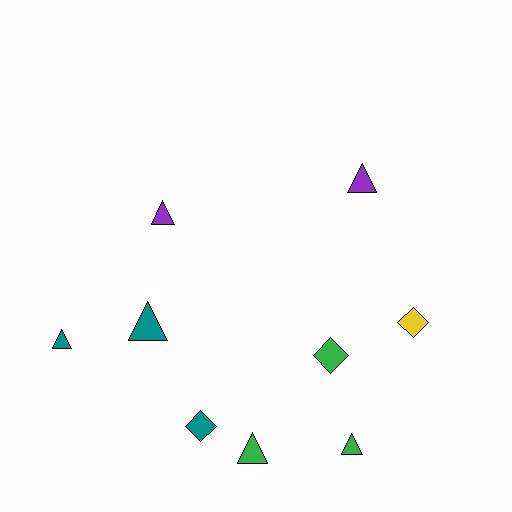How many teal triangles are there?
There are 2 teal triangles.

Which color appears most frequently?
Teal, with 3 objects.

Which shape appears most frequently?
Triangle, with 6 objects.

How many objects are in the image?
There are 9 objects.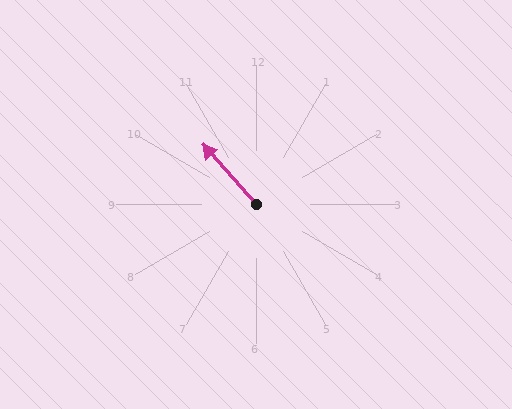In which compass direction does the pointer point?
Northwest.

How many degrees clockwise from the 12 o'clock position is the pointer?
Approximately 318 degrees.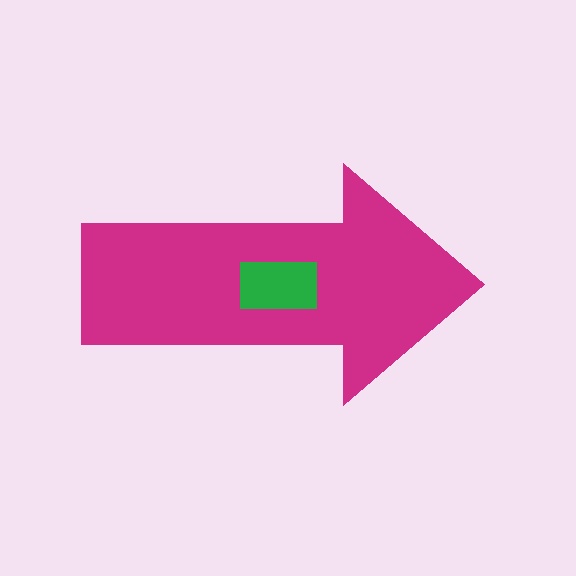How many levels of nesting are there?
2.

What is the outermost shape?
The magenta arrow.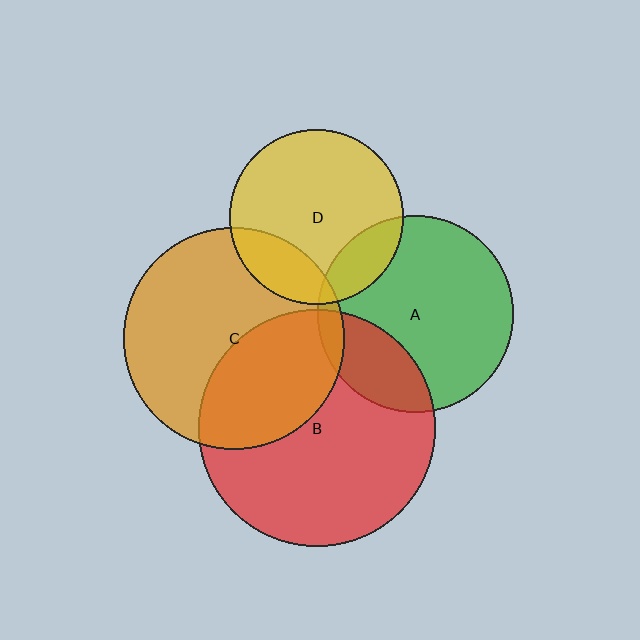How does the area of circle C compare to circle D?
Approximately 1.6 times.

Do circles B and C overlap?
Yes.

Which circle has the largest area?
Circle B (red).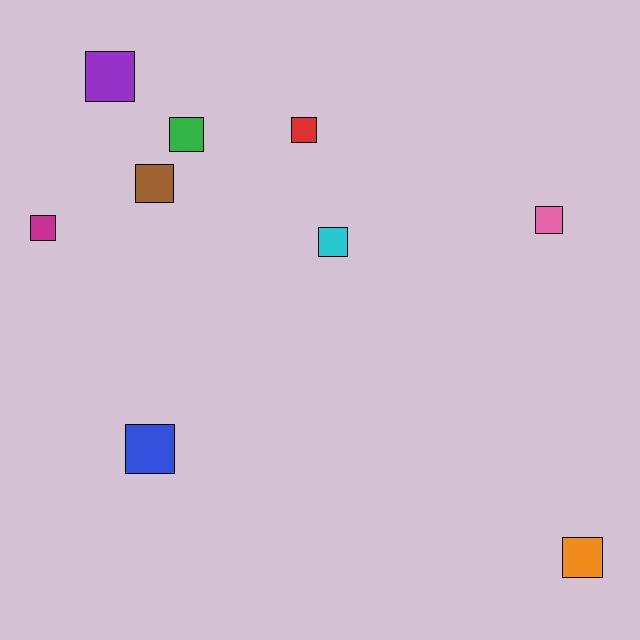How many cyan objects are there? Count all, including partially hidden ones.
There is 1 cyan object.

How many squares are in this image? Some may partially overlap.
There are 9 squares.